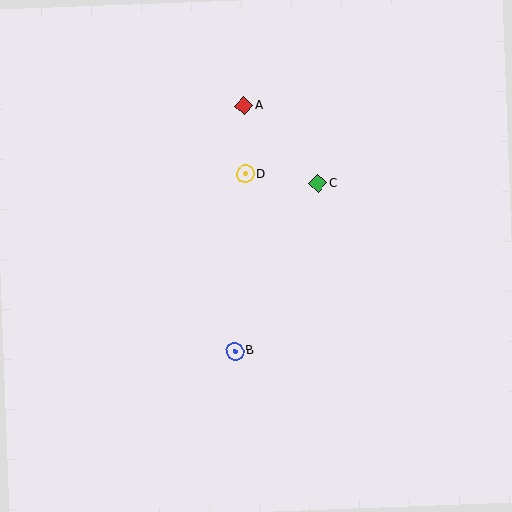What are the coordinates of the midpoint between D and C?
The midpoint between D and C is at (282, 179).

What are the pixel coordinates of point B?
Point B is at (235, 351).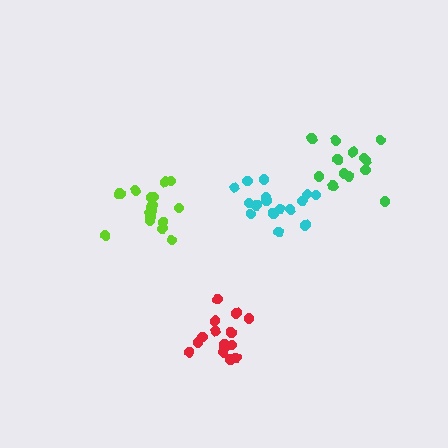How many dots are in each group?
Group 1: 13 dots, Group 2: 18 dots, Group 3: 16 dots, Group 4: 15 dots (62 total).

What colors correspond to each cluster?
The clusters are colored: green, lime, cyan, red.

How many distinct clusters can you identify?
There are 4 distinct clusters.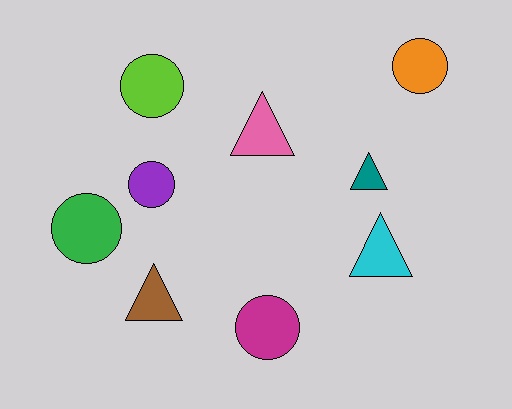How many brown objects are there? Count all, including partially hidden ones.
There is 1 brown object.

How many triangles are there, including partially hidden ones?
There are 4 triangles.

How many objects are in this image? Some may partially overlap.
There are 9 objects.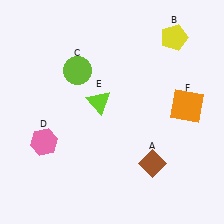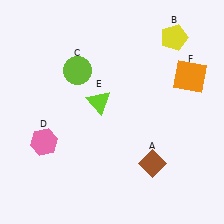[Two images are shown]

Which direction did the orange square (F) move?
The orange square (F) moved up.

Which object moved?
The orange square (F) moved up.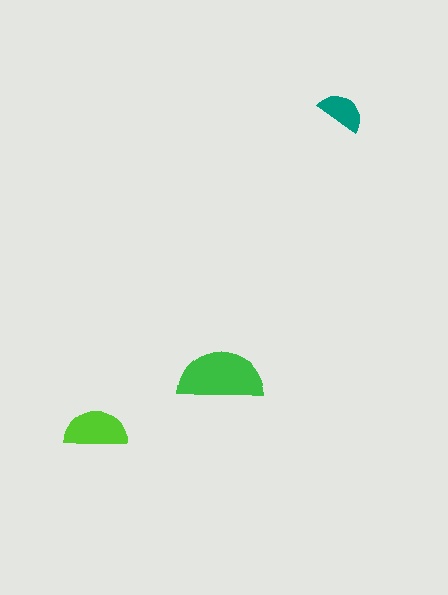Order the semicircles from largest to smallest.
the green one, the lime one, the teal one.